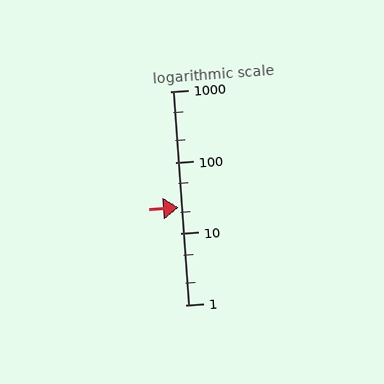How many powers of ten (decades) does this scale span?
The scale spans 3 decades, from 1 to 1000.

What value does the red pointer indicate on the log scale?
The pointer indicates approximately 23.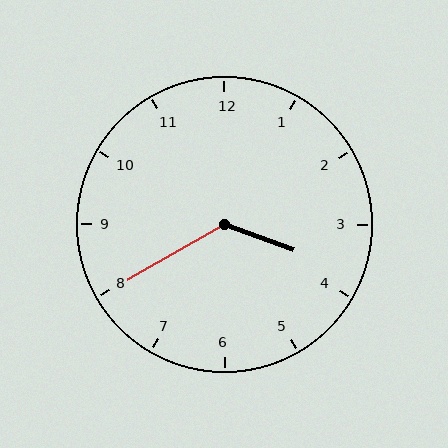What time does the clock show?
3:40.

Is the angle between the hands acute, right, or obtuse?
It is obtuse.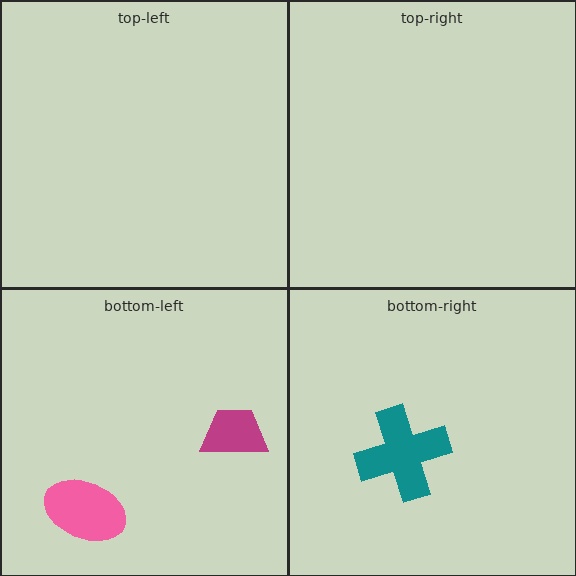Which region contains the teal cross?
The bottom-right region.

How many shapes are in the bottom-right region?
1.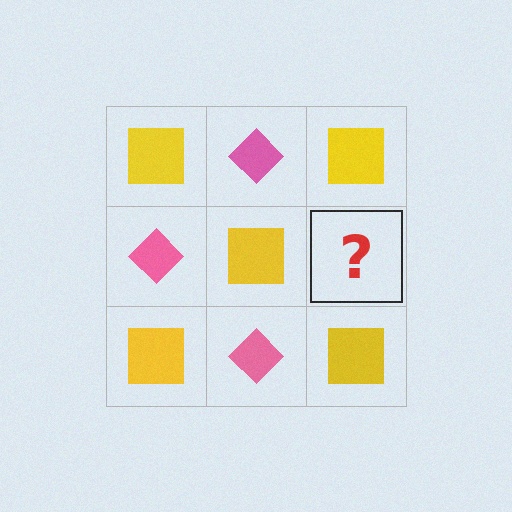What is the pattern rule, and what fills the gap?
The rule is that it alternates yellow square and pink diamond in a checkerboard pattern. The gap should be filled with a pink diamond.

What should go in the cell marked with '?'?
The missing cell should contain a pink diamond.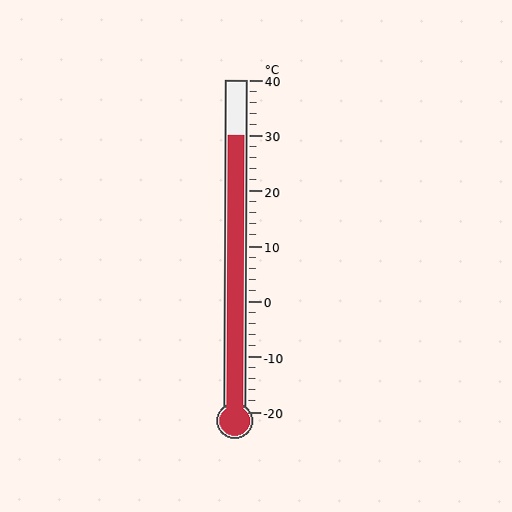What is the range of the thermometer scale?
The thermometer scale ranges from -20°C to 40°C.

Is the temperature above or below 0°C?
The temperature is above 0°C.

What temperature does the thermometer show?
The thermometer shows approximately 30°C.